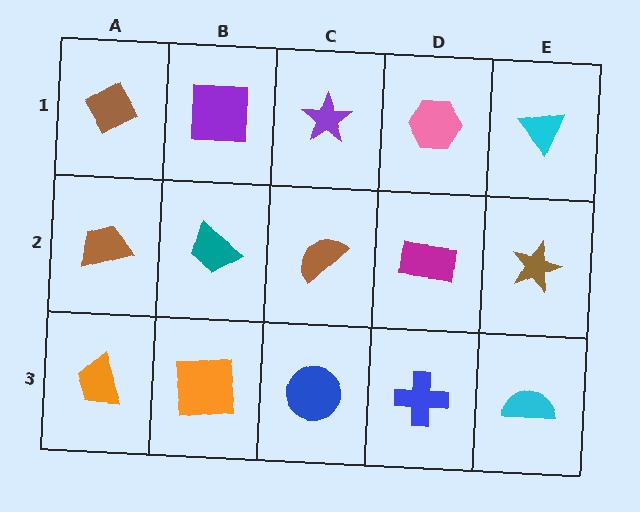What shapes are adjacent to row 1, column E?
A brown star (row 2, column E), a pink hexagon (row 1, column D).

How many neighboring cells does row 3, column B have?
3.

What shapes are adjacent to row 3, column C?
A brown semicircle (row 2, column C), an orange square (row 3, column B), a blue cross (row 3, column D).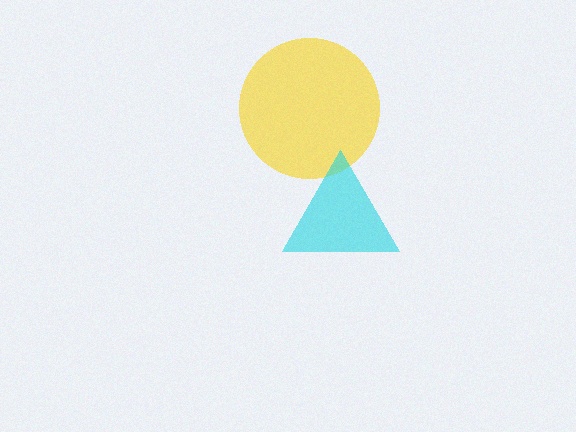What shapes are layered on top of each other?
The layered shapes are: a yellow circle, a cyan triangle.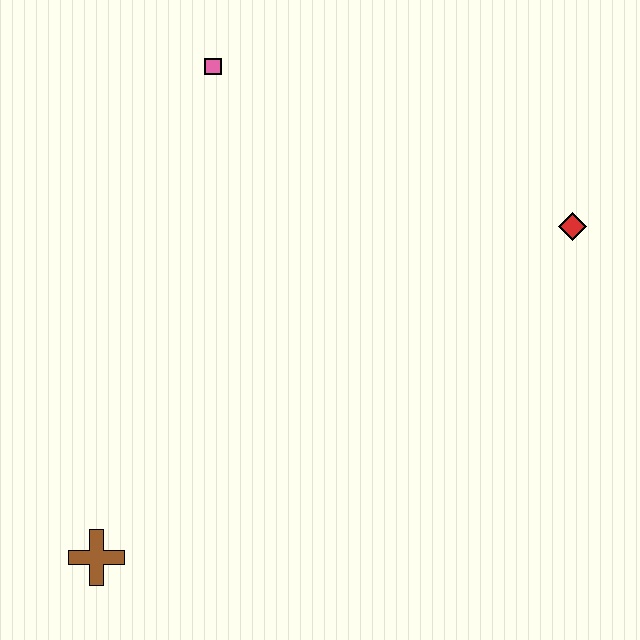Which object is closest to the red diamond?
The pink square is closest to the red diamond.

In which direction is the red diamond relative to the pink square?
The red diamond is to the right of the pink square.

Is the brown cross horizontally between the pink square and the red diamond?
No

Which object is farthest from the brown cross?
The red diamond is farthest from the brown cross.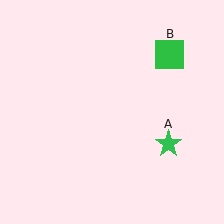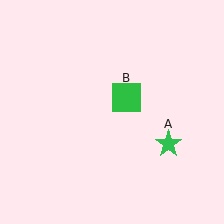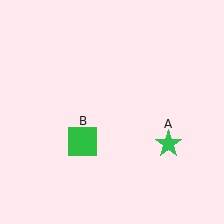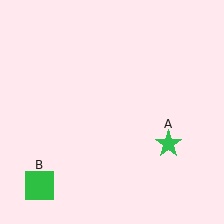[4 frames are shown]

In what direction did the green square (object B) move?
The green square (object B) moved down and to the left.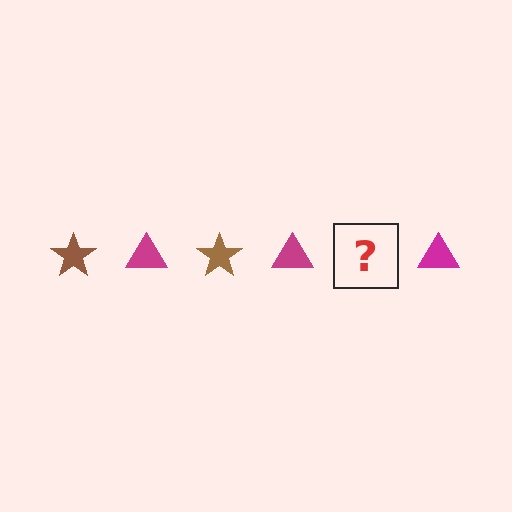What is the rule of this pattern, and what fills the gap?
The rule is that the pattern alternates between brown star and magenta triangle. The gap should be filled with a brown star.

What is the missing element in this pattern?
The missing element is a brown star.